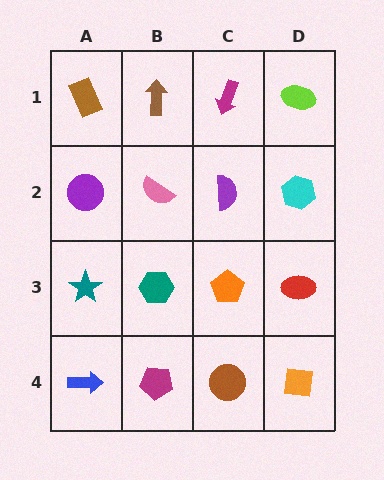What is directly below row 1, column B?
A pink semicircle.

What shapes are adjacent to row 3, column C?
A purple semicircle (row 2, column C), a brown circle (row 4, column C), a teal hexagon (row 3, column B), a red ellipse (row 3, column D).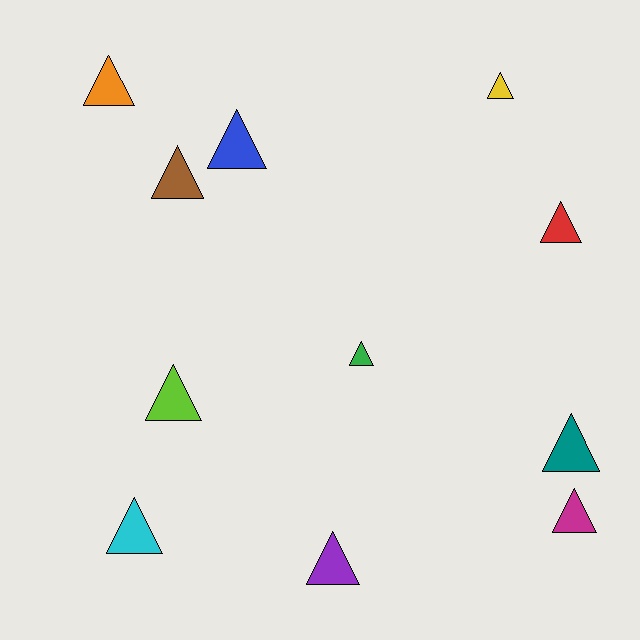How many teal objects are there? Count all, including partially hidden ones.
There is 1 teal object.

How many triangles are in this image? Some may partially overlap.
There are 11 triangles.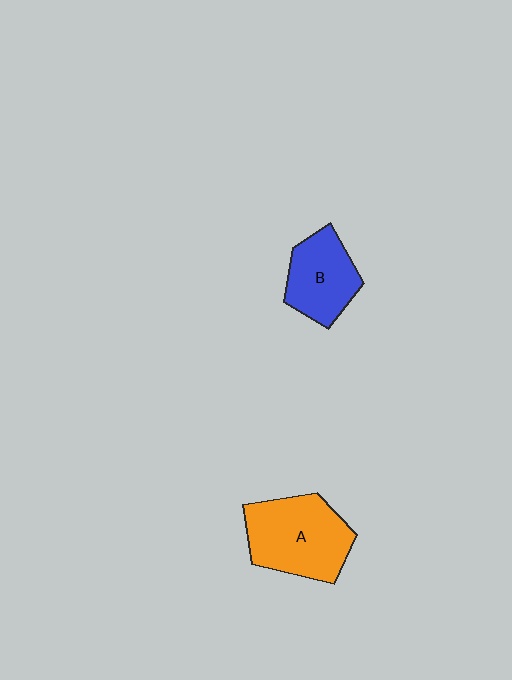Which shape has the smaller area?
Shape B (blue).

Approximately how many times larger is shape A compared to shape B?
Approximately 1.4 times.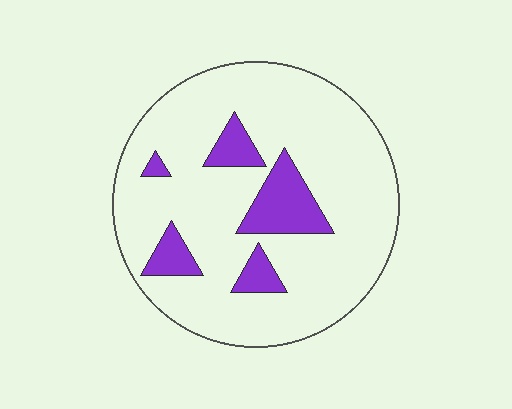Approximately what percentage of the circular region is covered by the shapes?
Approximately 15%.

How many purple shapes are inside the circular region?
5.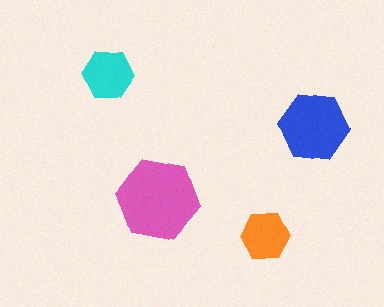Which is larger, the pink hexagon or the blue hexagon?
The pink one.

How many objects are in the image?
There are 4 objects in the image.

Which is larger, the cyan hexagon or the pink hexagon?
The pink one.